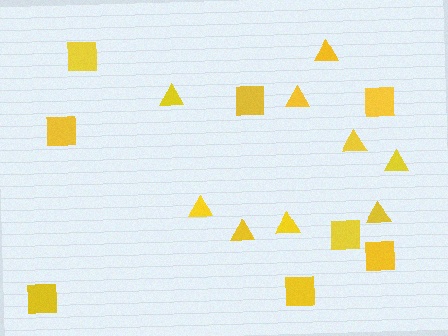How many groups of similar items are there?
There are 2 groups: one group of triangles (9) and one group of squares (8).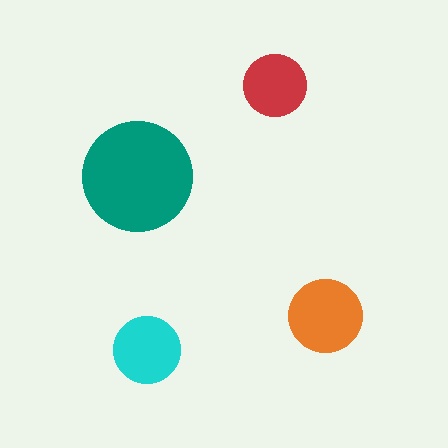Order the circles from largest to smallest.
the teal one, the orange one, the cyan one, the red one.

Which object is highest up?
The red circle is topmost.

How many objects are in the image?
There are 4 objects in the image.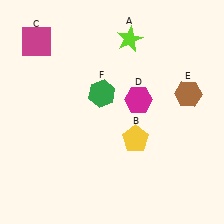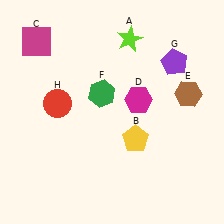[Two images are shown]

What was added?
A purple pentagon (G), a red circle (H) were added in Image 2.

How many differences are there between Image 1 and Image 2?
There are 2 differences between the two images.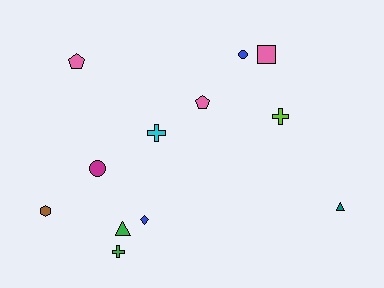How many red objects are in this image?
There are no red objects.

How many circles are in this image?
There are 2 circles.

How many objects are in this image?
There are 12 objects.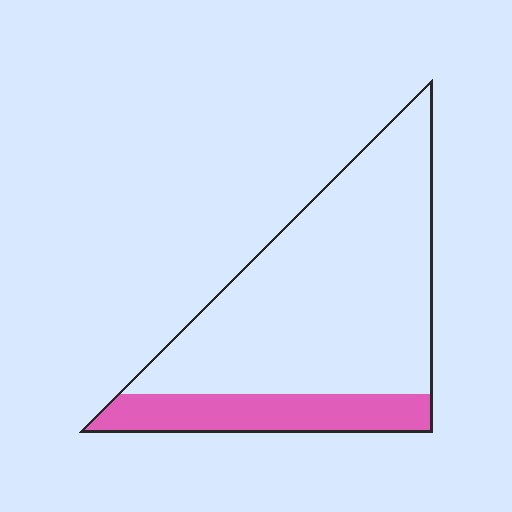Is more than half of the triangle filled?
No.